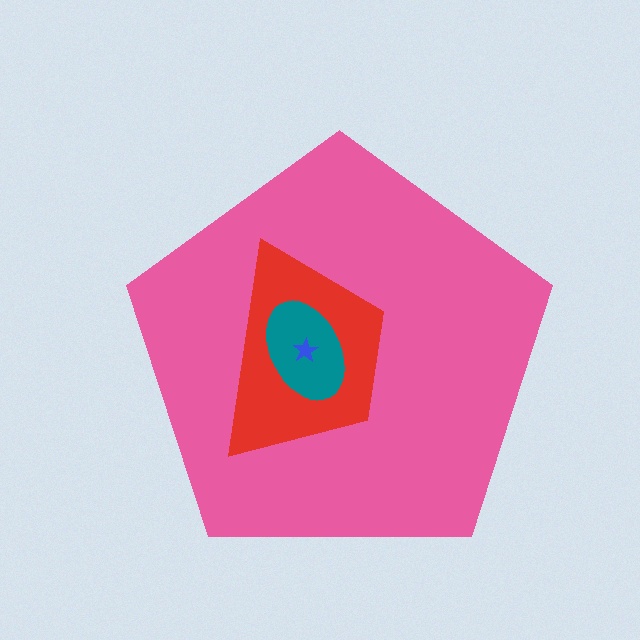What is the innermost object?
The blue star.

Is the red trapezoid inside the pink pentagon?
Yes.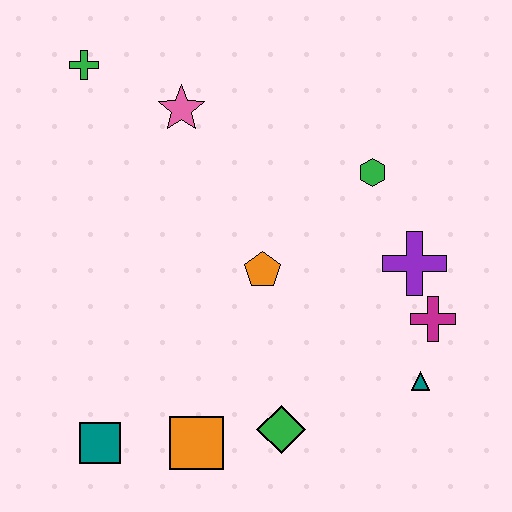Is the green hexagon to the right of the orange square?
Yes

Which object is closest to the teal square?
The orange square is closest to the teal square.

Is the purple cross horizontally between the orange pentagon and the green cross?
No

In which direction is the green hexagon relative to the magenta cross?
The green hexagon is above the magenta cross.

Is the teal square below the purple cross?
Yes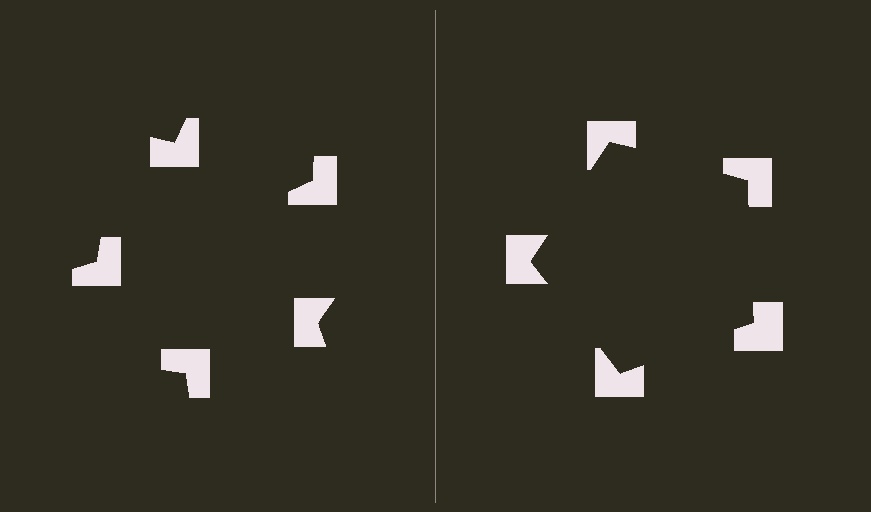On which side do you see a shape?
An illusory pentagon appears on the right side. On the left side the wedge cuts are rotated, so no coherent shape forms.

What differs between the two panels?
The notched squares are positioned identically on both sides; only the wedge orientations differ. On the right they align to a pentagon; on the left they are misaligned.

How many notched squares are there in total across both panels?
10 — 5 on each side.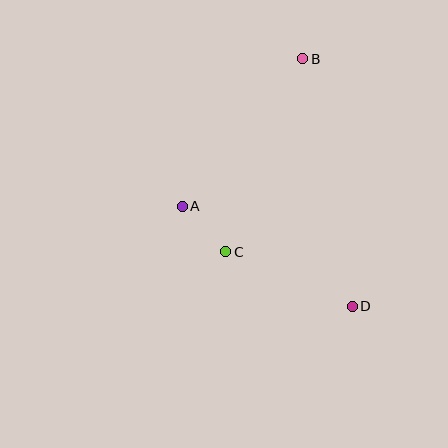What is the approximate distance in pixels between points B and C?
The distance between B and C is approximately 208 pixels.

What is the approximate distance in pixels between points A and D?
The distance between A and D is approximately 197 pixels.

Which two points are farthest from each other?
Points B and D are farthest from each other.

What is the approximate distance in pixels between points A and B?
The distance between A and B is approximately 191 pixels.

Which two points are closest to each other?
Points A and C are closest to each other.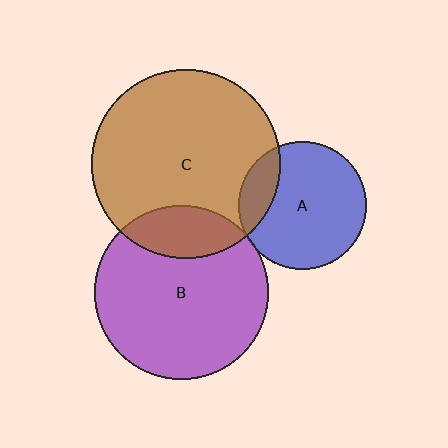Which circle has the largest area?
Circle C (brown).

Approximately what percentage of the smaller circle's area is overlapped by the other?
Approximately 5%.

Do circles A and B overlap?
Yes.